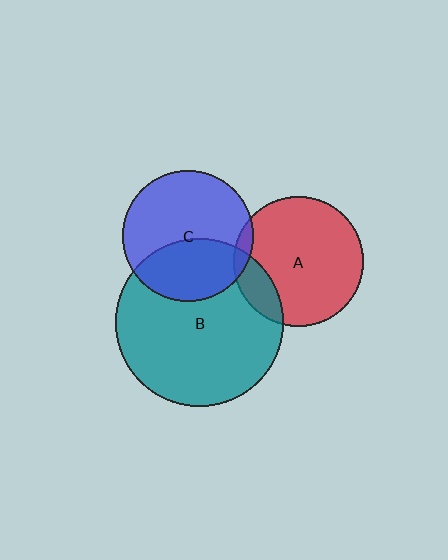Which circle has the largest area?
Circle B (teal).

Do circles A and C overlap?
Yes.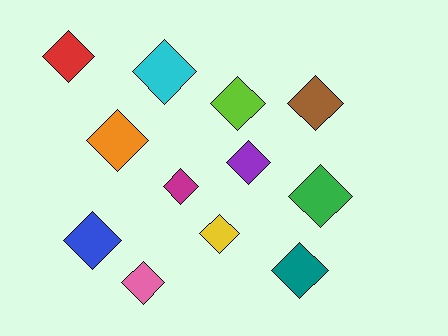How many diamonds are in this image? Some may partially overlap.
There are 12 diamonds.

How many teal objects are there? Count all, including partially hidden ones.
There is 1 teal object.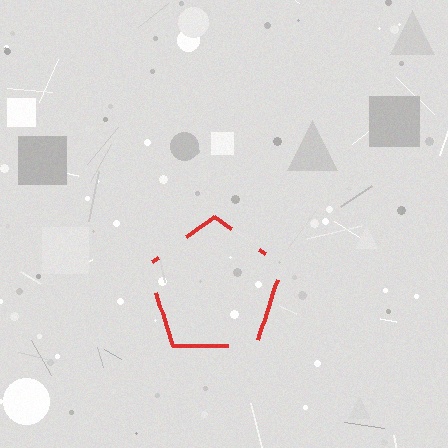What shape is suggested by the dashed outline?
The dashed outline suggests a pentagon.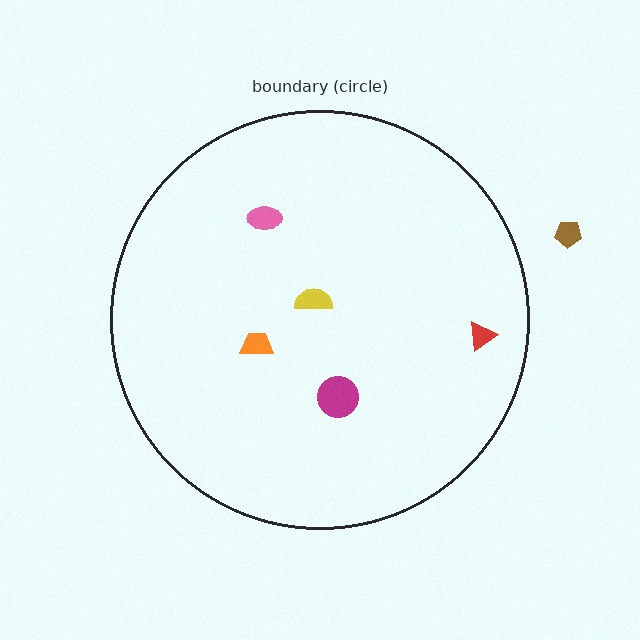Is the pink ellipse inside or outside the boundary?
Inside.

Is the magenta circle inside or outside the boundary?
Inside.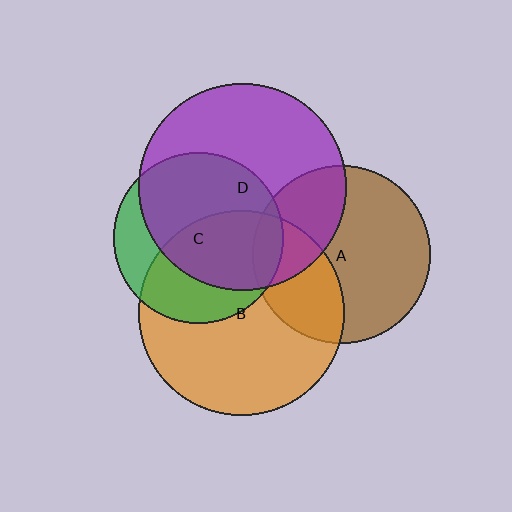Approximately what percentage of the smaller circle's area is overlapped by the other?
Approximately 65%.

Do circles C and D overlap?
Yes.